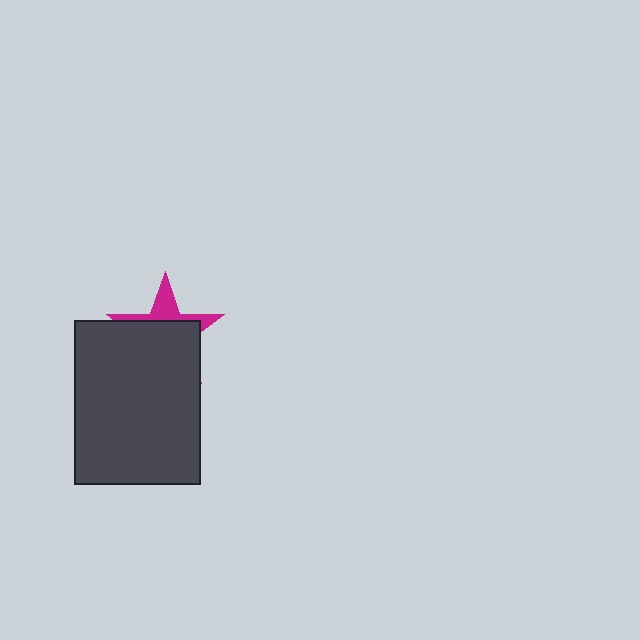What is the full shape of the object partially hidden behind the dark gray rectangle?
The partially hidden object is a magenta star.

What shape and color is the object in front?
The object in front is a dark gray rectangle.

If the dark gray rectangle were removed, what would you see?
You would see the complete magenta star.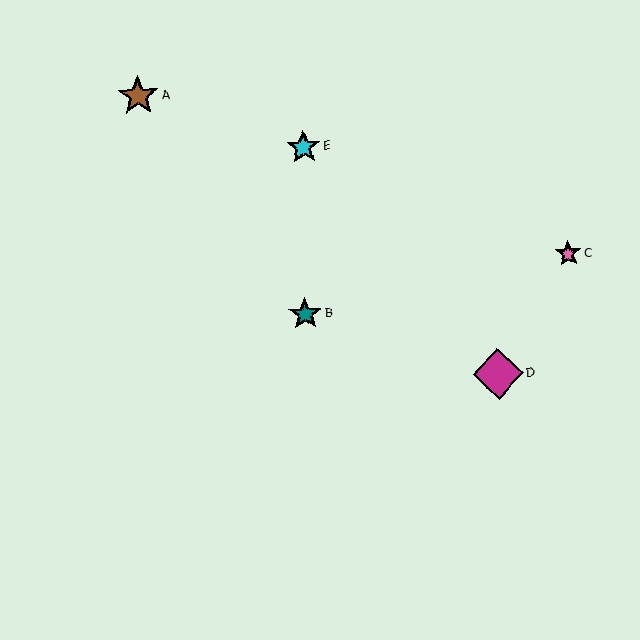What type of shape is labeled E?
Shape E is a cyan star.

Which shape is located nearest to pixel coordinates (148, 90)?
The brown star (labeled A) at (138, 96) is nearest to that location.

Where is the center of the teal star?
The center of the teal star is at (305, 314).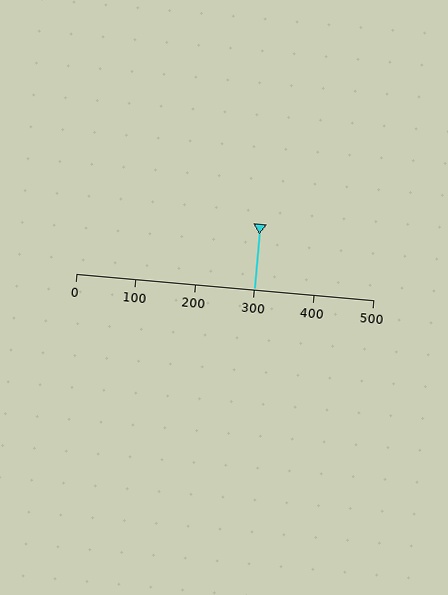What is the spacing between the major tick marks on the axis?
The major ticks are spaced 100 apart.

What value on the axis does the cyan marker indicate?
The marker indicates approximately 300.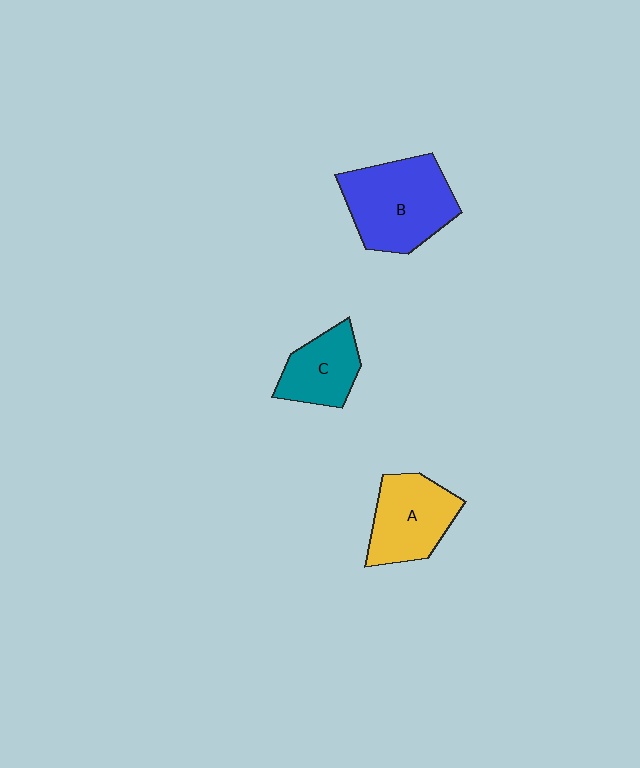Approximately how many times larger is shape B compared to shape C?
Approximately 1.7 times.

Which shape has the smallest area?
Shape C (teal).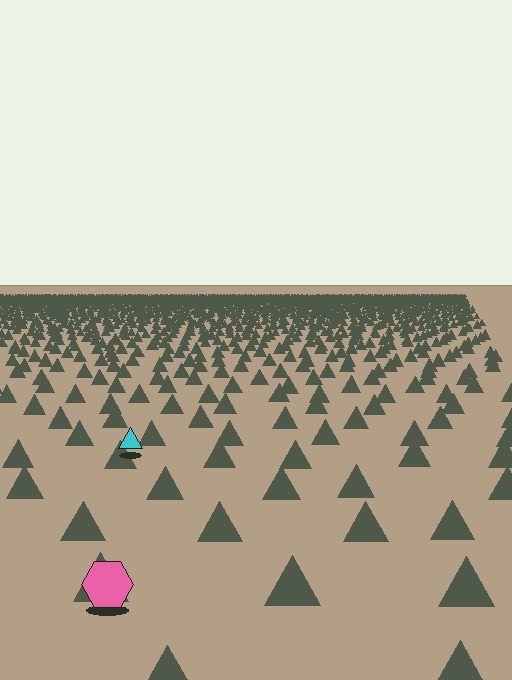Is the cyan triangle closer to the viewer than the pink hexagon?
No. The pink hexagon is closer — you can tell from the texture gradient: the ground texture is coarser near it.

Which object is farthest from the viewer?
The cyan triangle is farthest from the viewer. It appears smaller and the ground texture around it is denser.